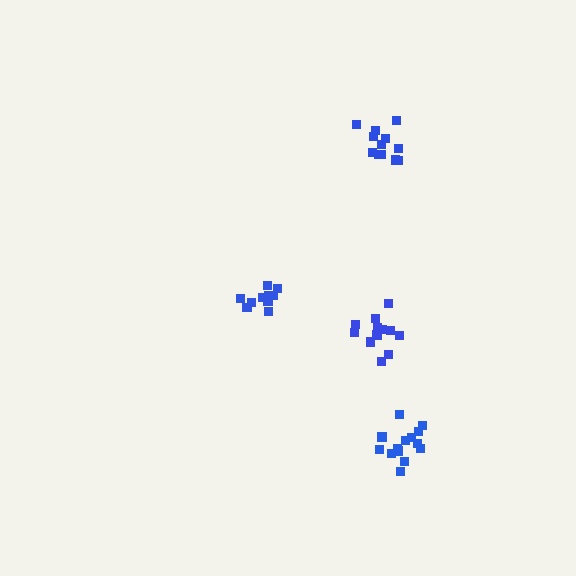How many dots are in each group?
Group 1: 14 dots, Group 2: 12 dots, Group 3: 12 dots, Group 4: 10 dots (48 total).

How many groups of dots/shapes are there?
There are 4 groups.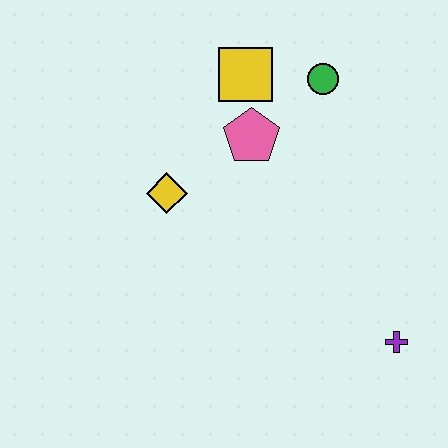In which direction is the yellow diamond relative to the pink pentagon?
The yellow diamond is to the left of the pink pentagon.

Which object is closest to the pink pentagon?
The yellow square is closest to the pink pentagon.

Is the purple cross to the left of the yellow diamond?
No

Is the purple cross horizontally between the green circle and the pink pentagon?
No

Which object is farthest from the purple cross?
The yellow square is farthest from the purple cross.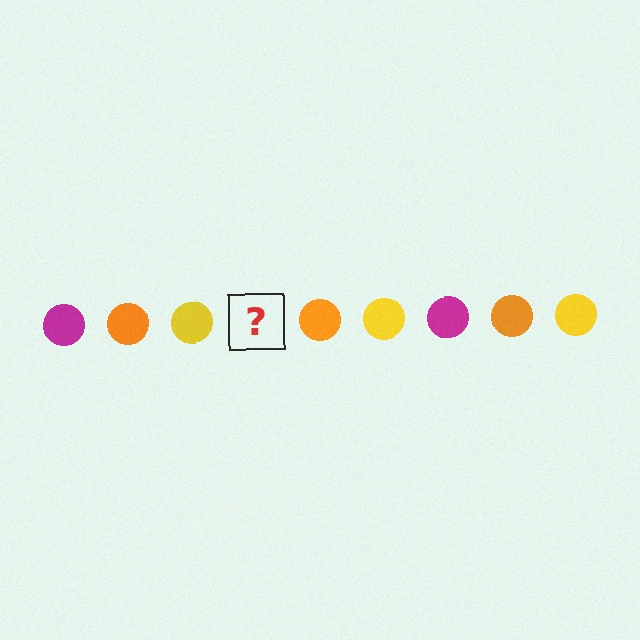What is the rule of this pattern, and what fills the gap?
The rule is that the pattern cycles through magenta, orange, yellow circles. The gap should be filled with a magenta circle.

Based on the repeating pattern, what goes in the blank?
The blank should be a magenta circle.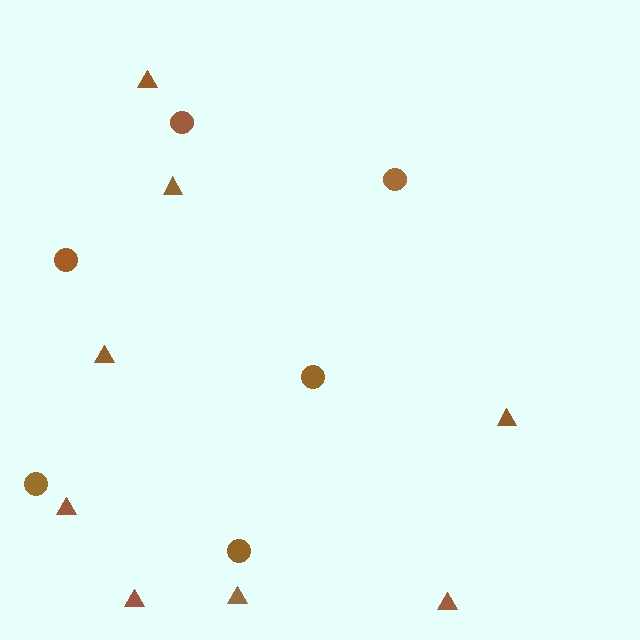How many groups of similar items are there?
There are 2 groups: one group of circles (6) and one group of triangles (8).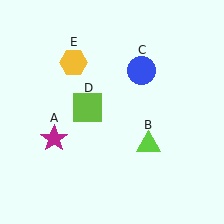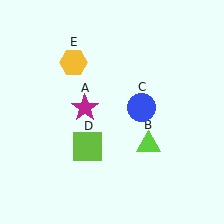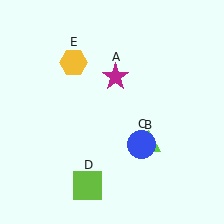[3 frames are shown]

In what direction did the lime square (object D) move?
The lime square (object D) moved down.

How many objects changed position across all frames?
3 objects changed position: magenta star (object A), blue circle (object C), lime square (object D).